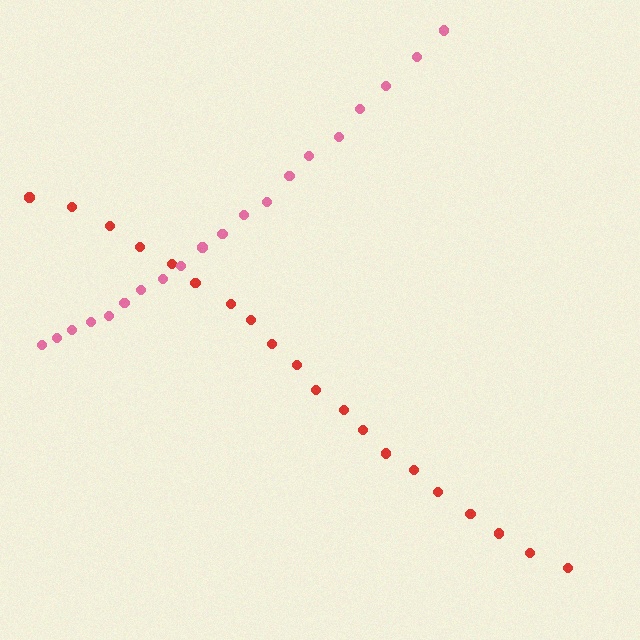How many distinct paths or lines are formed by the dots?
There are 2 distinct paths.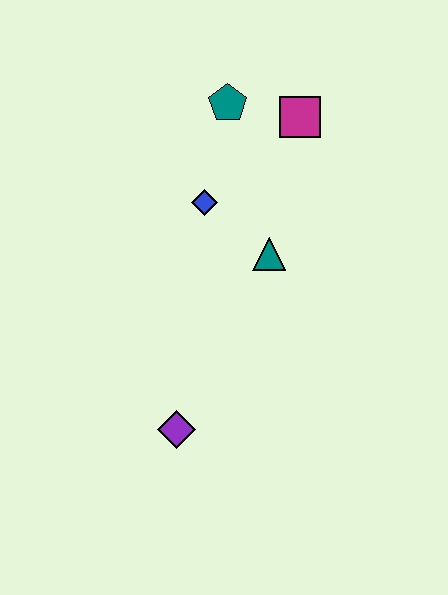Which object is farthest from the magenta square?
The purple diamond is farthest from the magenta square.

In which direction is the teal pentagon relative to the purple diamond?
The teal pentagon is above the purple diamond.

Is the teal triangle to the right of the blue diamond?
Yes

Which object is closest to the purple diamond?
The teal triangle is closest to the purple diamond.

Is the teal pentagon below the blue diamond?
No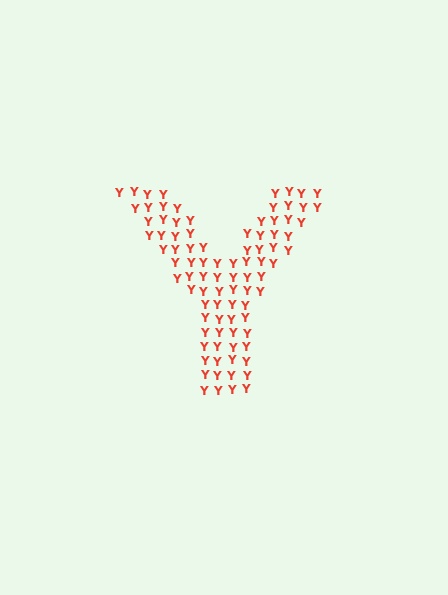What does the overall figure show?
The overall figure shows the letter Y.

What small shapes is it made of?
It is made of small letter Y's.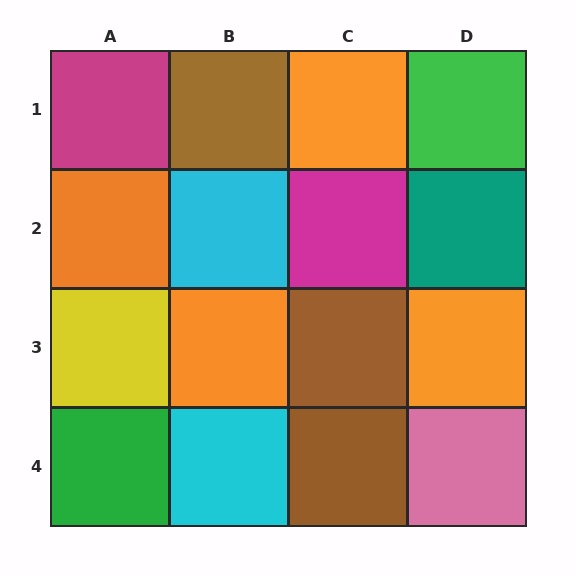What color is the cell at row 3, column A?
Yellow.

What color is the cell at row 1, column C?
Orange.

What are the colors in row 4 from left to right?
Green, cyan, brown, pink.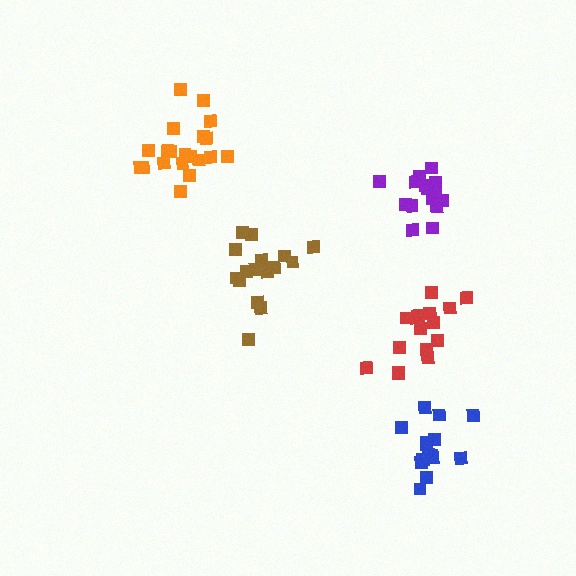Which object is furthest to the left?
The orange cluster is leftmost.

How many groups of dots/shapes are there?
There are 5 groups.